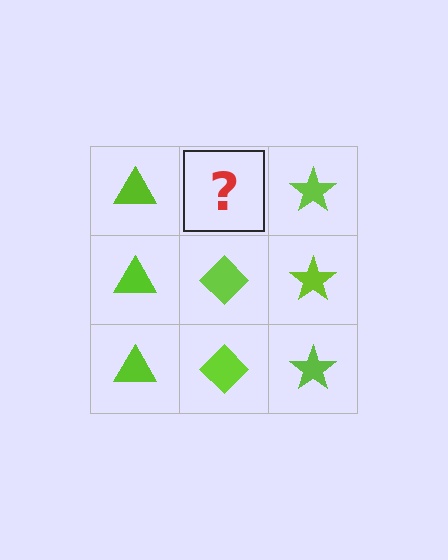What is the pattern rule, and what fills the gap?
The rule is that each column has a consistent shape. The gap should be filled with a lime diamond.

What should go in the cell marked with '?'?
The missing cell should contain a lime diamond.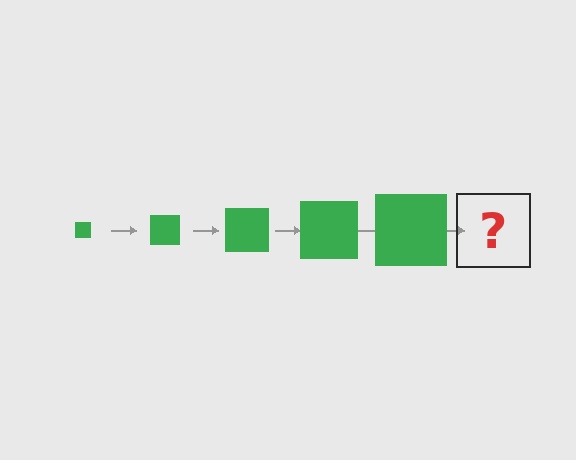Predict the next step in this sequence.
The next step is a green square, larger than the previous one.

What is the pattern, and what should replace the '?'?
The pattern is that the square gets progressively larger each step. The '?' should be a green square, larger than the previous one.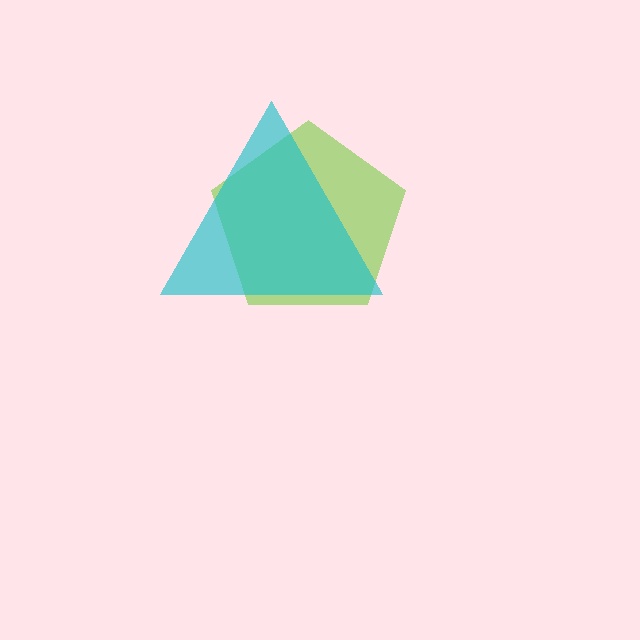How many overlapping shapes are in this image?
There are 2 overlapping shapes in the image.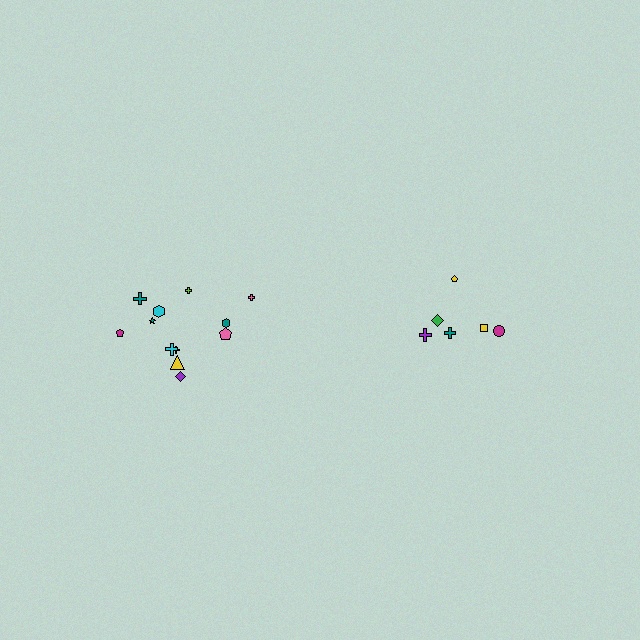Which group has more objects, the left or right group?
The left group.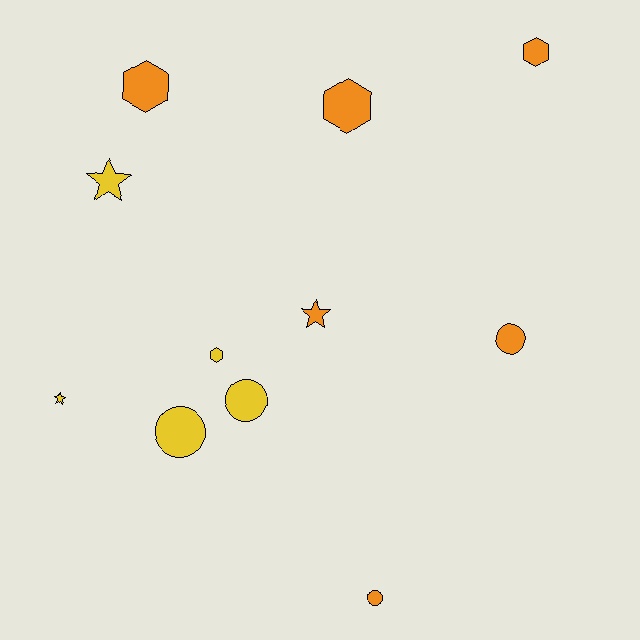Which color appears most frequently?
Orange, with 6 objects.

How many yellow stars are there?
There are 2 yellow stars.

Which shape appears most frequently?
Circle, with 4 objects.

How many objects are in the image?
There are 11 objects.